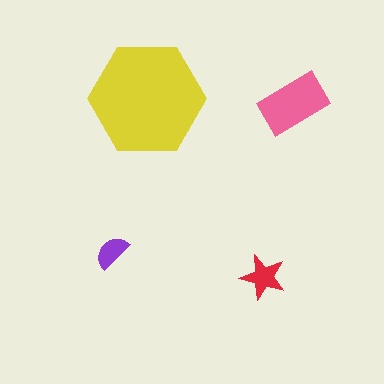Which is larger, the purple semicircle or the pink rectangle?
The pink rectangle.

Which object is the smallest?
The purple semicircle.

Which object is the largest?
The yellow hexagon.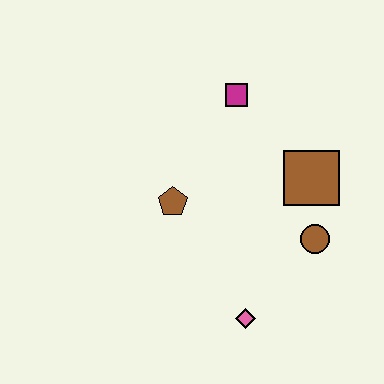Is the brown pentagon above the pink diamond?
Yes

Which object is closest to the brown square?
The brown circle is closest to the brown square.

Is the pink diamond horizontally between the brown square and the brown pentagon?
Yes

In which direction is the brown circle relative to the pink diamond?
The brown circle is above the pink diamond.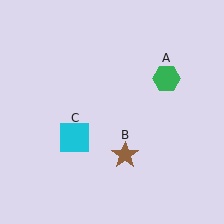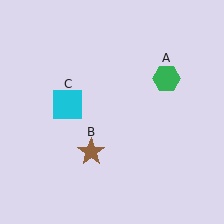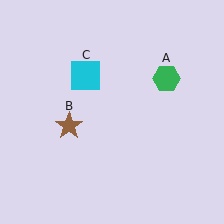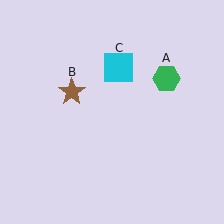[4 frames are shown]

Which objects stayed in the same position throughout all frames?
Green hexagon (object A) remained stationary.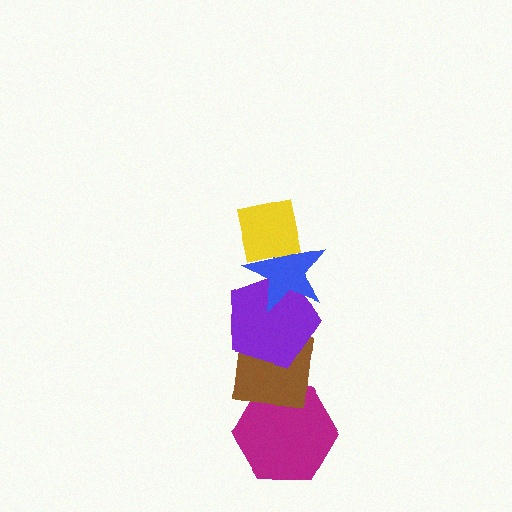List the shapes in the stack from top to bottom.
From top to bottom: the yellow square, the blue star, the purple pentagon, the brown square, the magenta hexagon.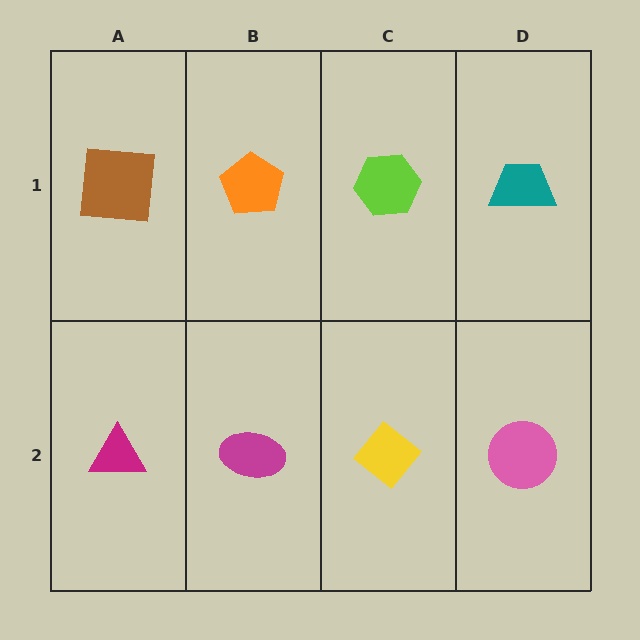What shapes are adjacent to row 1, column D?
A pink circle (row 2, column D), a lime hexagon (row 1, column C).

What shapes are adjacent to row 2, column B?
An orange pentagon (row 1, column B), a magenta triangle (row 2, column A), a yellow diamond (row 2, column C).